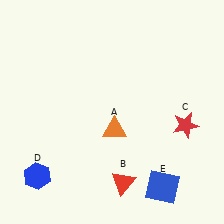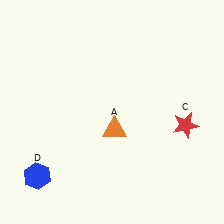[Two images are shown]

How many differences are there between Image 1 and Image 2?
There are 2 differences between the two images.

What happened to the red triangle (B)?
The red triangle (B) was removed in Image 2. It was in the bottom-right area of Image 1.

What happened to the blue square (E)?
The blue square (E) was removed in Image 2. It was in the bottom-right area of Image 1.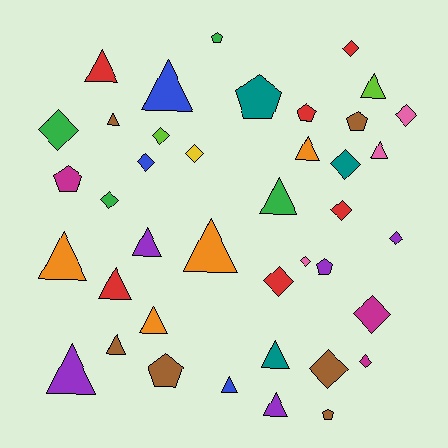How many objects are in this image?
There are 40 objects.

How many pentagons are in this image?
There are 8 pentagons.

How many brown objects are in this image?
There are 6 brown objects.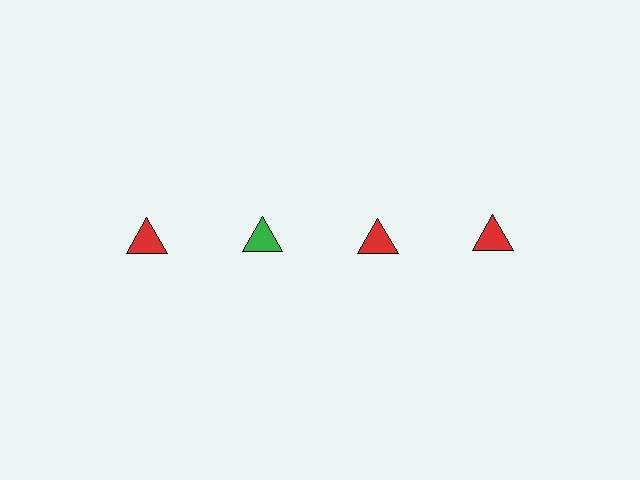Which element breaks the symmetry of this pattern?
The green triangle in the top row, second from left column breaks the symmetry. All other shapes are red triangles.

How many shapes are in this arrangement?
There are 4 shapes arranged in a grid pattern.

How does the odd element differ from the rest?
It has a different color: green instead of red.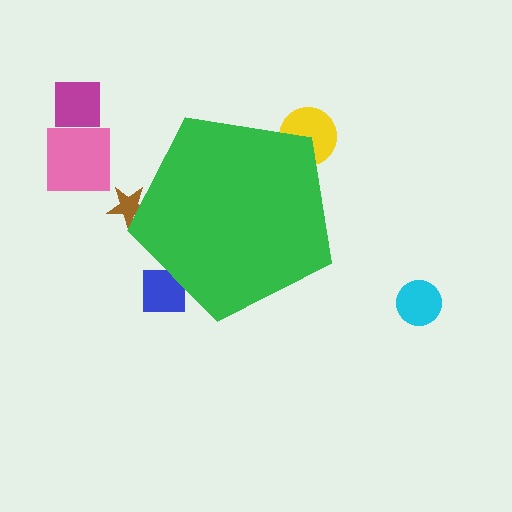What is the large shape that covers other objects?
A green pentagon.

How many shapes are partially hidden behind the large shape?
3 shapes are partially hidden.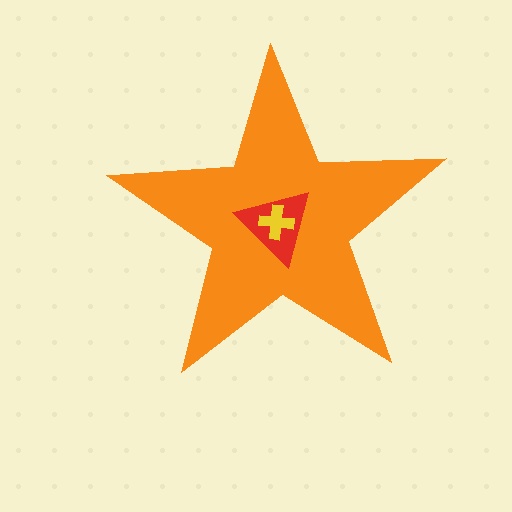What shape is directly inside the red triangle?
The yellow cross.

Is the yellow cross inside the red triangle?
Yes.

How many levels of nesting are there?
3.